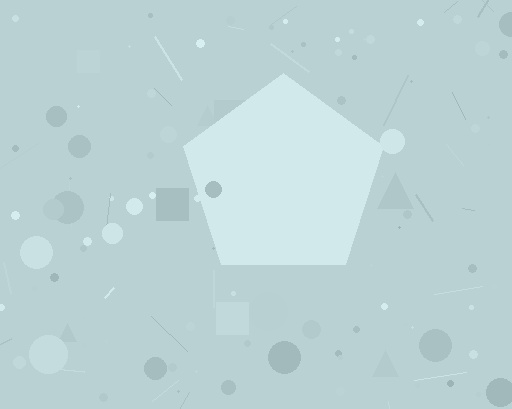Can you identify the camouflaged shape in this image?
The camouflaged shape is a pentagon.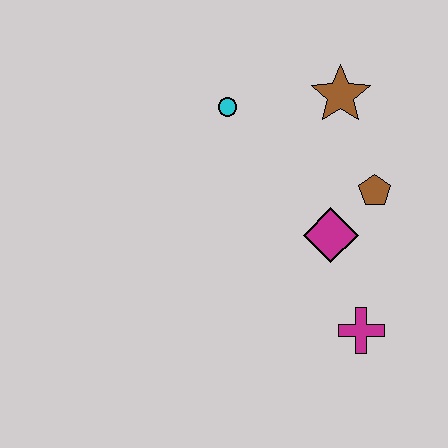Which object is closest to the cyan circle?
The brown star is closest to the cyan circle.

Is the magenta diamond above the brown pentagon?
No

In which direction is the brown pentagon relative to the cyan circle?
The brown pentagon is to the right of the cyan circle.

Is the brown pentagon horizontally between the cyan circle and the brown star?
No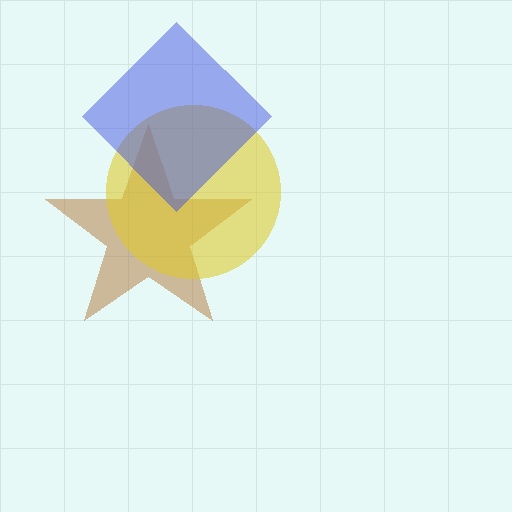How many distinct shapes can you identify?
There are 3 distinct shapes: a brown star, a yellow circle, a blue diamond.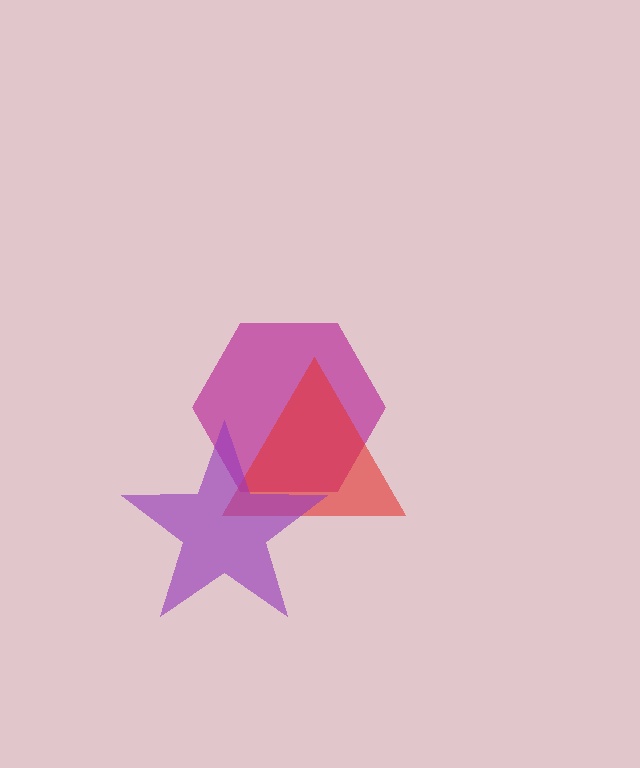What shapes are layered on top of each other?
The layered shapes are: a magenta hexagon, a red triangle, a purple star.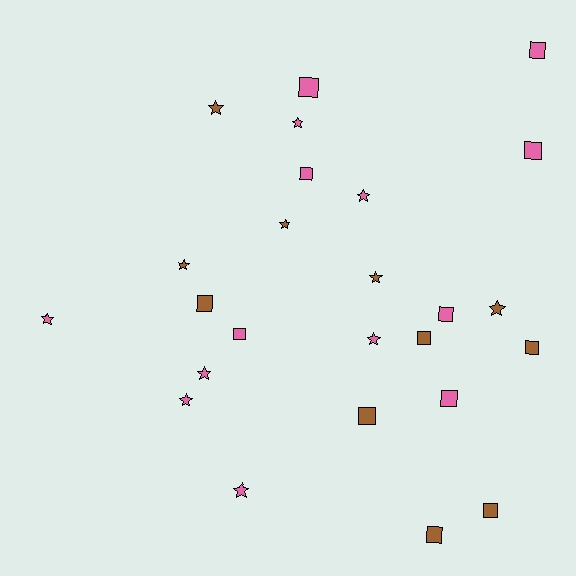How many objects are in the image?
There are 25 objects.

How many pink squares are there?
There are 7 pink squares.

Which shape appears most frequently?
Square, with 13 objects.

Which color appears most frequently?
Pink, with 14 objects.